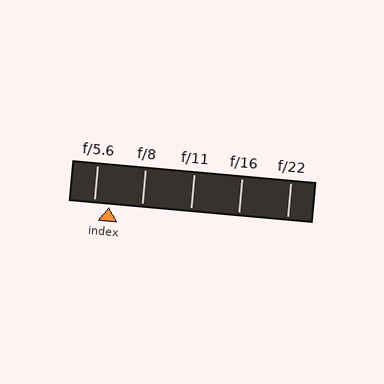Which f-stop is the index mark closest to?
The index mark is closest to f/5.6.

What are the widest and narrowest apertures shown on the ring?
The widest aperture shown is f/5.6 and the narrowest is f/22.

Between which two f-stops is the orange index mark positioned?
The index mark is between f/5.6 and f/8.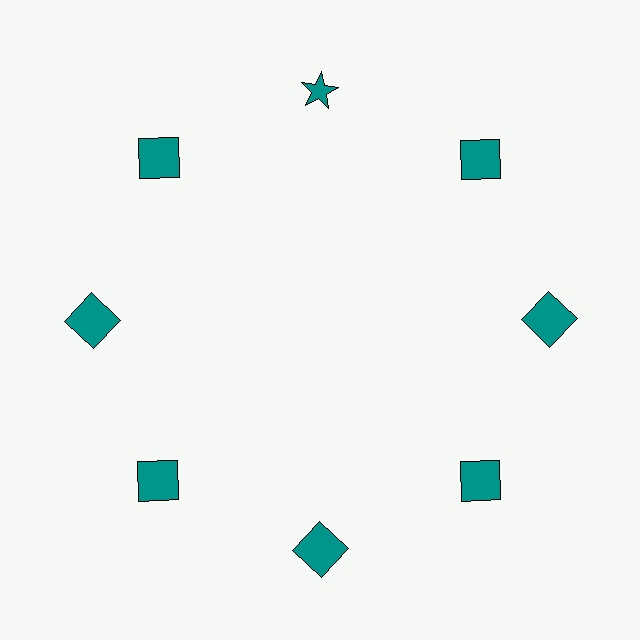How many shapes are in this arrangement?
There are 8 shapes arranged in a ring pattern.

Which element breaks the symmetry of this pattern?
The teal star at roughly the 12 o'clock position breaks the symmetry. All other shapes are teal squares.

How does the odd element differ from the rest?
It has a different shape: star instead of square.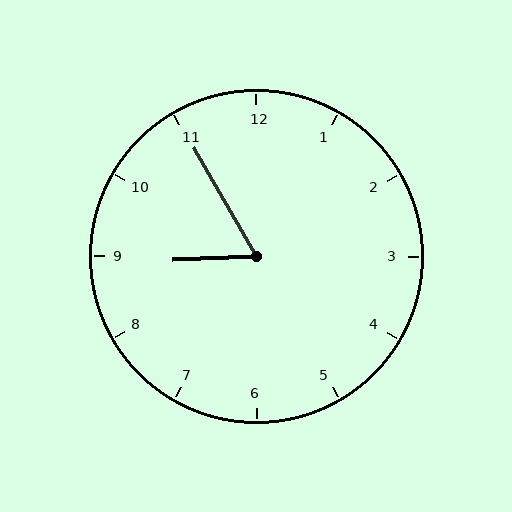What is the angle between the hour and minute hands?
Approximately 62 degrees.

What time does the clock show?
8:55.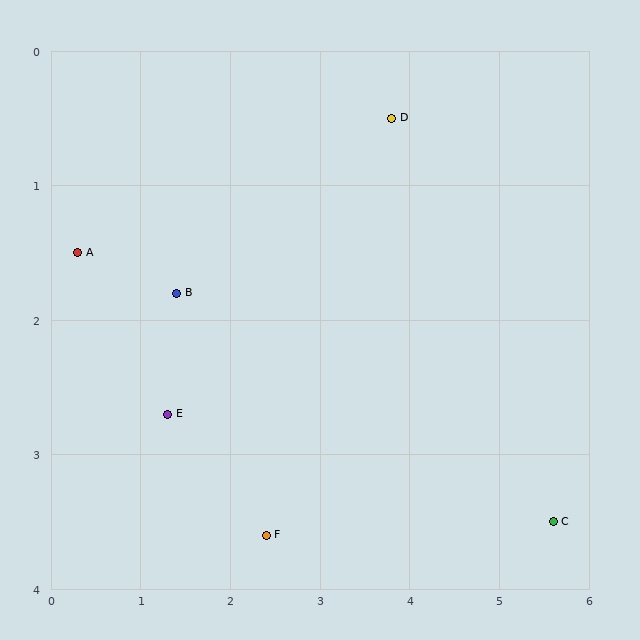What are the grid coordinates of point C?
Point C is at approximately (5.6, 3.5).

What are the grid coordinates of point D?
Point D is at approximately (3.8, 0.5).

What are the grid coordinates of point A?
Point A is at approximately (0.3, 1.5).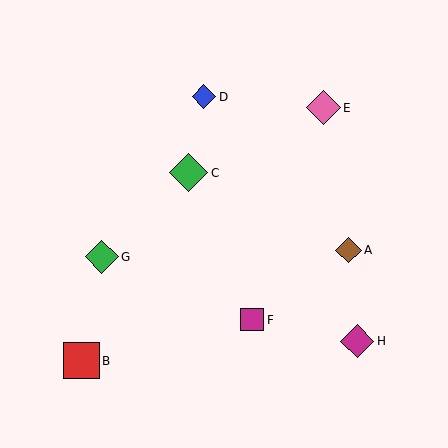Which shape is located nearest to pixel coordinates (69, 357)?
The red square (labeled B) at (81, 361) is nearest to that location.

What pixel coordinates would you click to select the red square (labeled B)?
Click at (81, 361) to select the red square B.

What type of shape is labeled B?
Shape B is a red square.